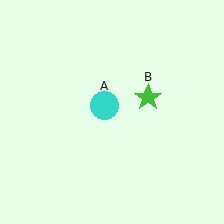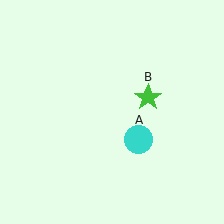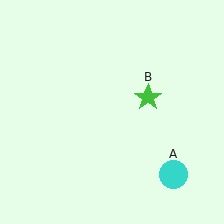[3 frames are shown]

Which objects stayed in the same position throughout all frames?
Green star (object B) remained stationary.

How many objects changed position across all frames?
1 object changed position: cyan circle (object A).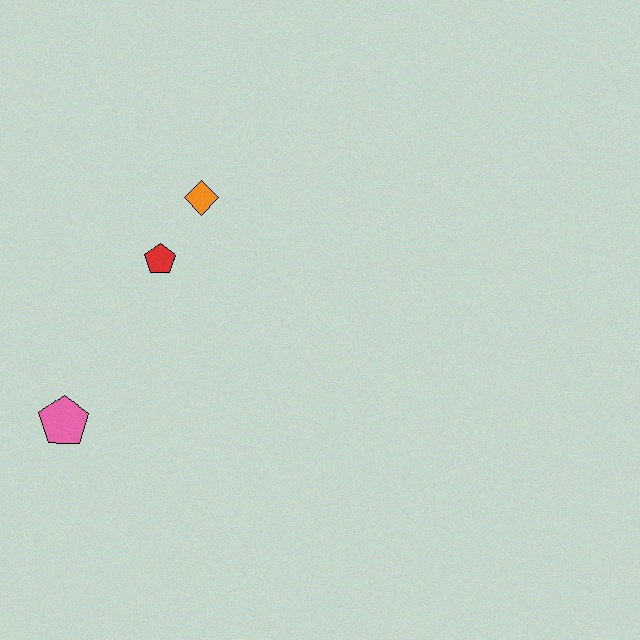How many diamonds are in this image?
There is 1 diamond.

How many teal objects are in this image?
There are no teal objects.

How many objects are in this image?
There are 3 objects.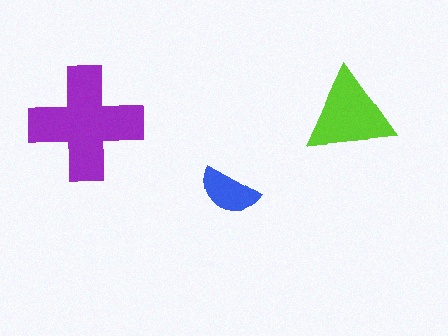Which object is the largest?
The purple cross.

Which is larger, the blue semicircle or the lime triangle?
The lime triangle.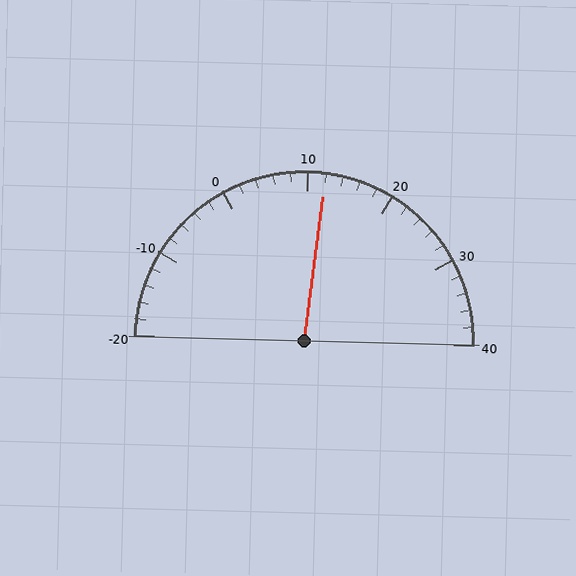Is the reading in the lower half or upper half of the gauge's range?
The reading is in the upper half of the range (-20 to 40).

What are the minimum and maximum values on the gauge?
The gauge ranges from -20 to 40.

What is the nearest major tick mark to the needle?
The nearest major tick mark is 10.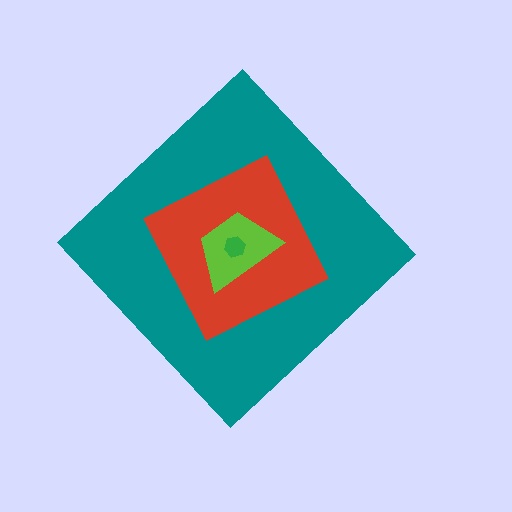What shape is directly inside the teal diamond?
The red square.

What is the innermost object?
The green hexagon.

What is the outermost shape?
The teal diamond.